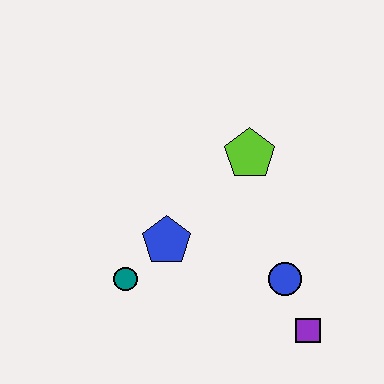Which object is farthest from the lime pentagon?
The purple square is farthest from the lime pentagon.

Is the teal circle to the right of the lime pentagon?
No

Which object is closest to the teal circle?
The blue pentagon is closest to the teal circle.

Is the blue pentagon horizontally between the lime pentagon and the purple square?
No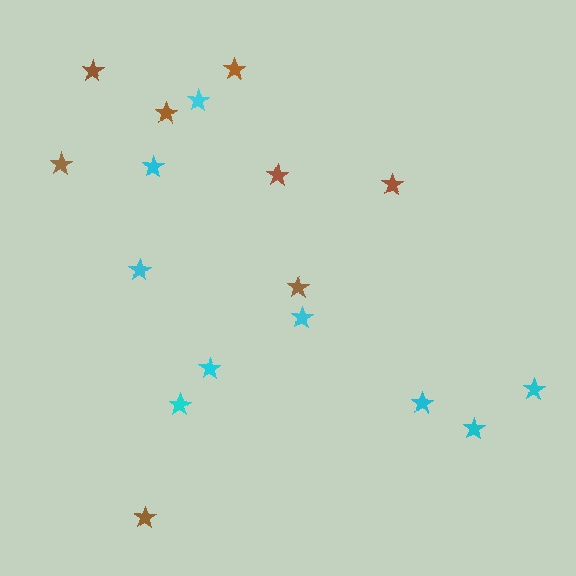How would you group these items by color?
There are 2 groups: one group of cyan stars (9) and one group of brown stars (8).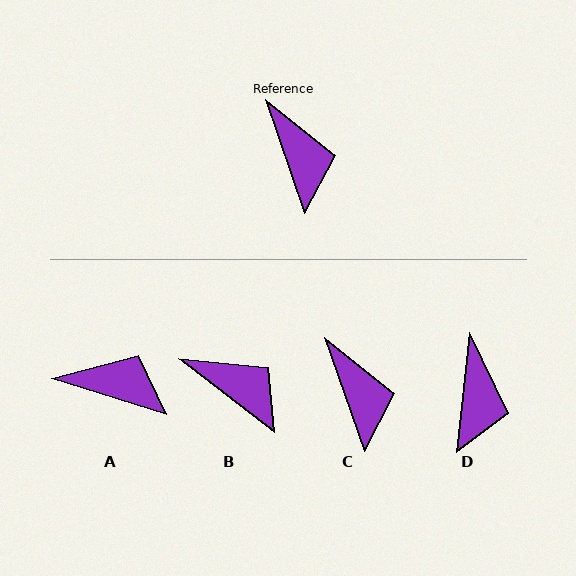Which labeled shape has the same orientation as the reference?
C.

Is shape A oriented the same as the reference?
No, it is off by about 53 degrees.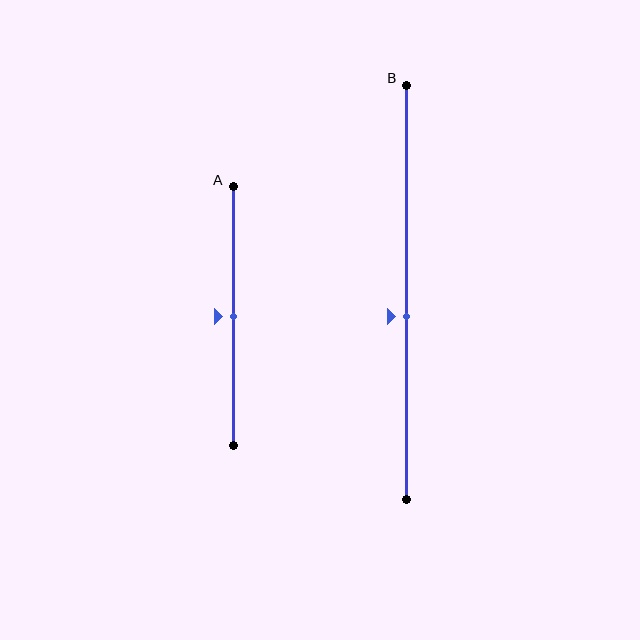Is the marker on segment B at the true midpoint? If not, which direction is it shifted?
No, the marker on segment B is shifted downward by about 6% of the segment length.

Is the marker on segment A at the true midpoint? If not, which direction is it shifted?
Yes, the marker on segment A is at the true midpoint.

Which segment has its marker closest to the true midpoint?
Segment A has its marker closest to the true midpoint.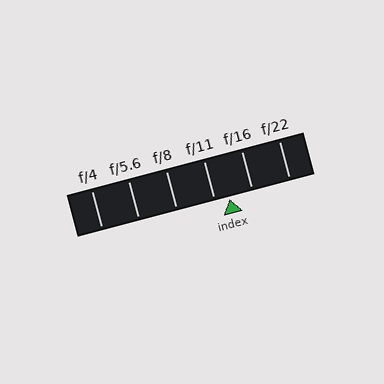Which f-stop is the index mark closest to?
The index mark is closest to f/11.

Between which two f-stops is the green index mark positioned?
The index mark is between f/11 and f/16.